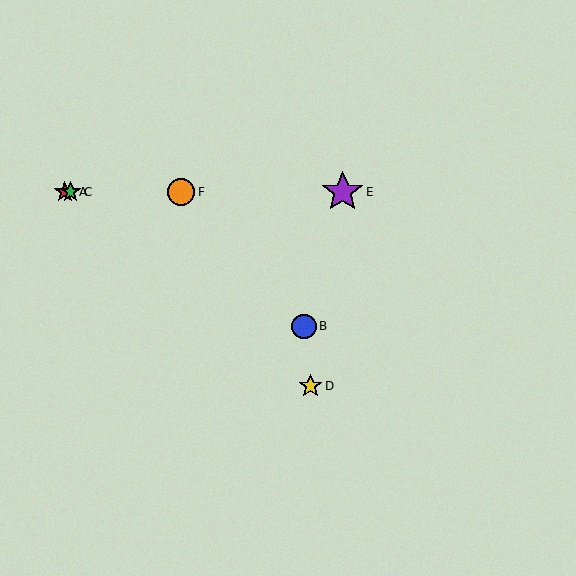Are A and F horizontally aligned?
Yes, both are at y≈192.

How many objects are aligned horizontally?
4 objects (A, C, E, F) are aligned horizontally.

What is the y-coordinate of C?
Object C is at y≈192.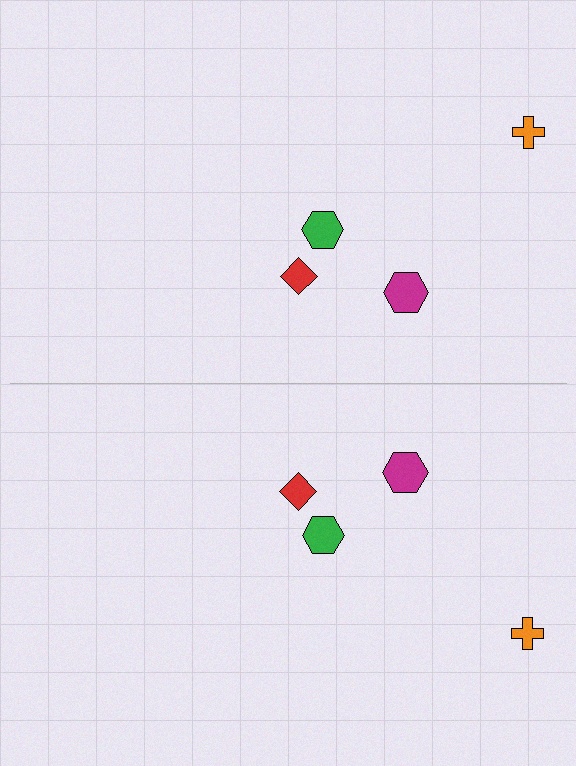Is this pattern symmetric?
Yes, this pattern has bilateral (reflection) symmetry.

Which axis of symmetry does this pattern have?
The pattern has a horizontal axis of symmetry running through the center of the image.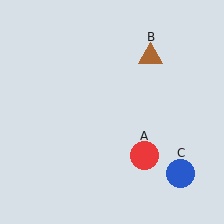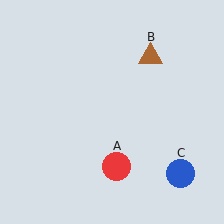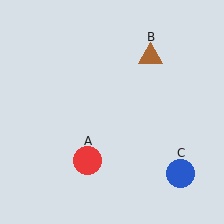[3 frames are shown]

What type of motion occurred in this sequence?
The red circle (object A) rotated clockwise around the center of the scene.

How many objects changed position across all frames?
1 object changed position: red circle (object A).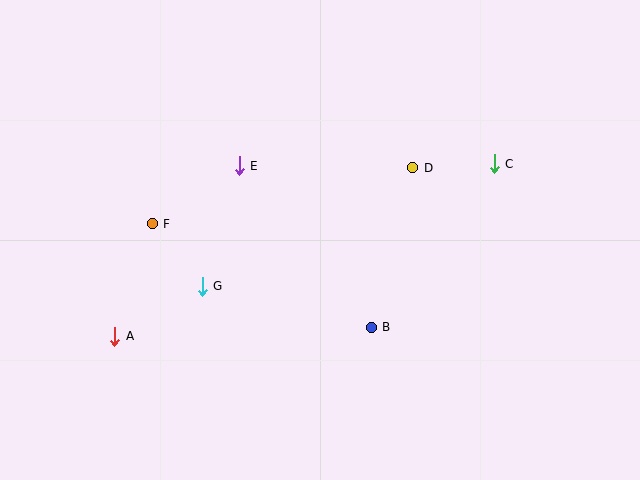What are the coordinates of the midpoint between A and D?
The midpoint between A and D is at (264, 252).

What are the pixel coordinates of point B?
Point B is at (371, 327).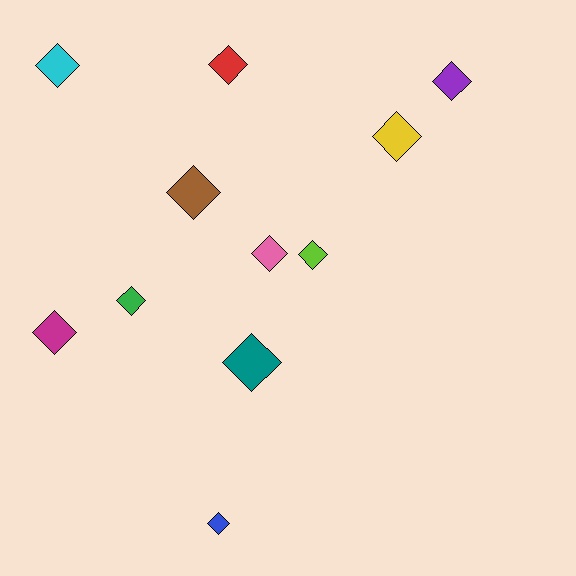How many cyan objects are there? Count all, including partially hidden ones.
There is 1 cyan object.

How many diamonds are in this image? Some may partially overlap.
There are 11 diamonds.